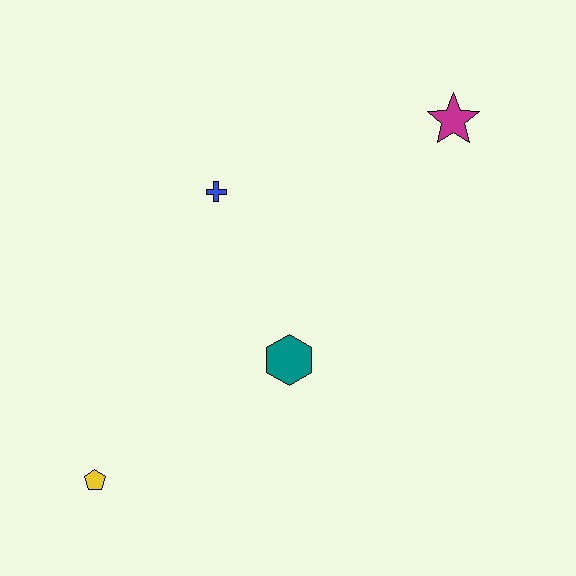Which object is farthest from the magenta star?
The yellow pentagon is farthest from the magenta star.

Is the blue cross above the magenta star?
No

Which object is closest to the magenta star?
The blue cross is closest to the magenta star.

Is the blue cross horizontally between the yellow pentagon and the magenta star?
Yes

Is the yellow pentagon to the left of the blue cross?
Yes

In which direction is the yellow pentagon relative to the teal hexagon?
The yellow pentagon is to the left of the teal hexagon.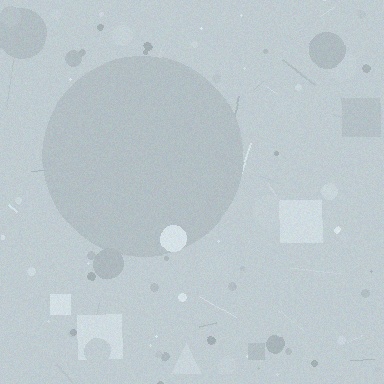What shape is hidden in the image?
A circle is hidden in the image.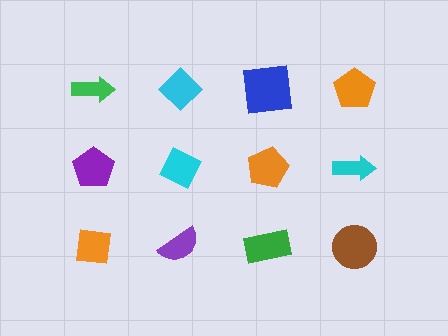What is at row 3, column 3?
A green rectangle.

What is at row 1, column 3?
A blue square.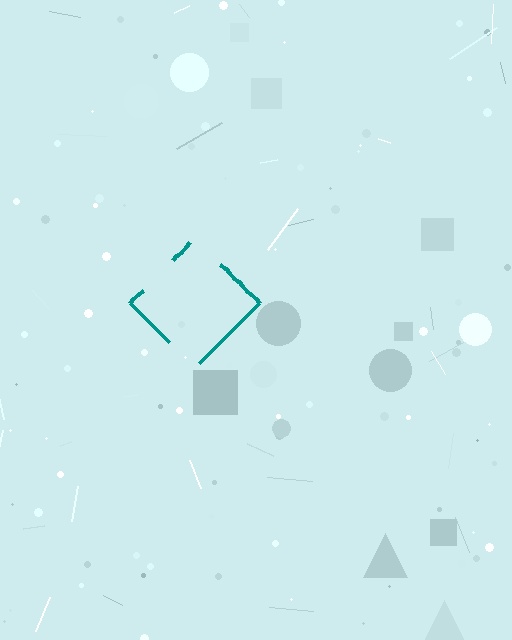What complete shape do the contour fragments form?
The contour fragments form a diamond.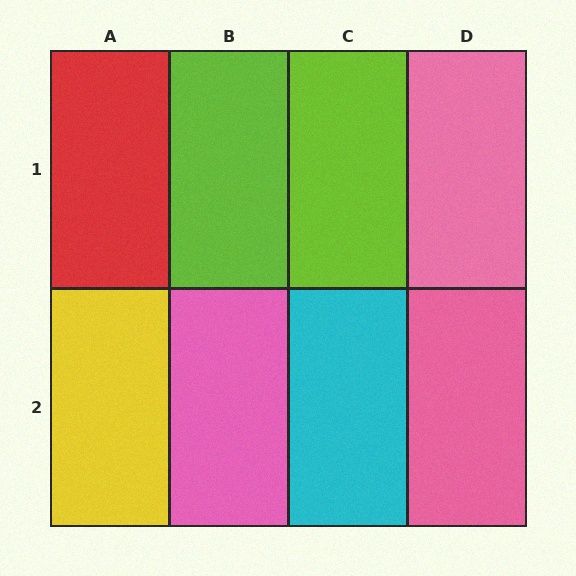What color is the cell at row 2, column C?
Cyan.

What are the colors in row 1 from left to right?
Red, lime, lime, pink.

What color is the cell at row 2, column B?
Pink.